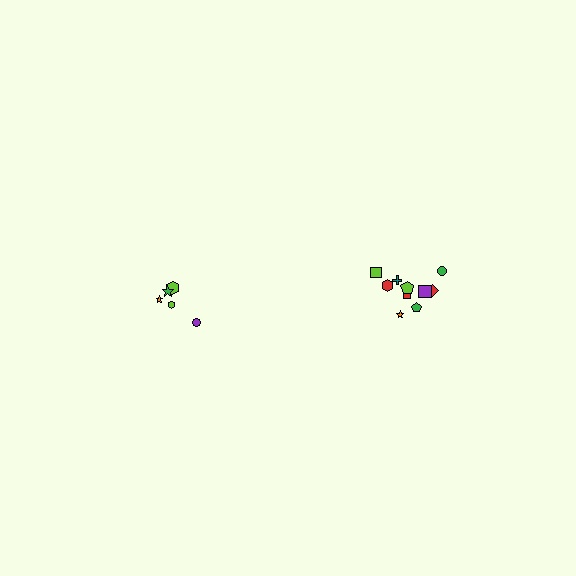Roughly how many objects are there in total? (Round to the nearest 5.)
Roughly 15 objects in total.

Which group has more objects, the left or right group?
The right group.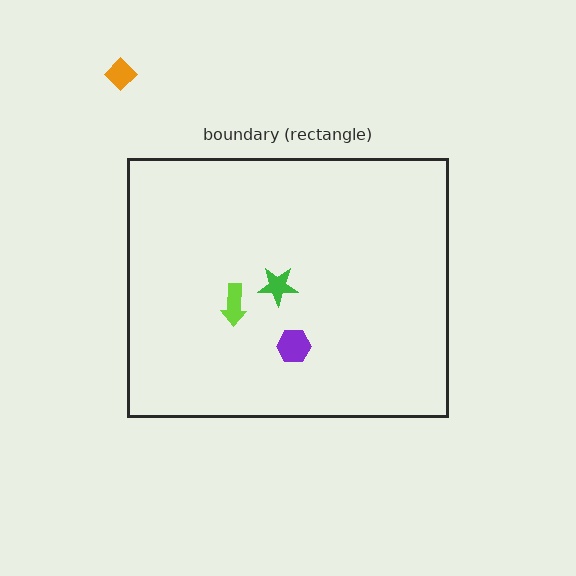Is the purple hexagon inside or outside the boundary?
Inside.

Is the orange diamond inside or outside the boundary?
Outside.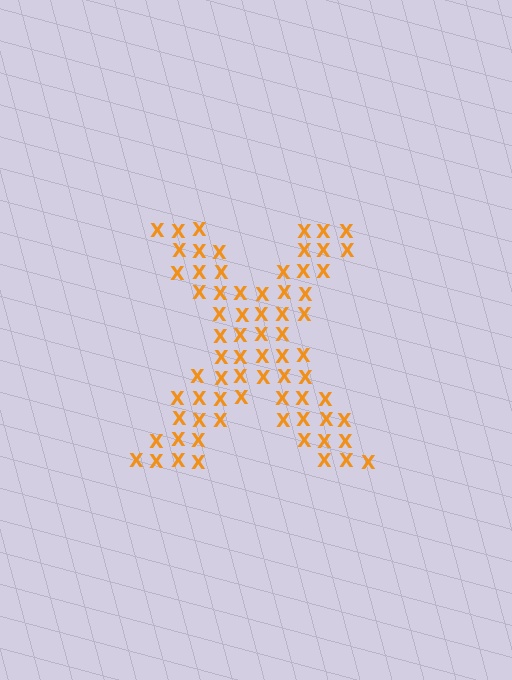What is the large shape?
The large shape is the letter X.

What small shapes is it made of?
It is made of small letter X's.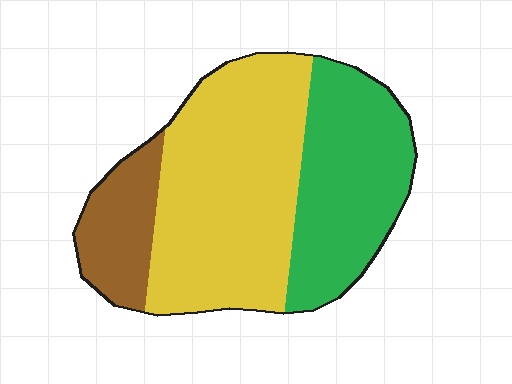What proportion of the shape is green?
Green takes up about one third (1/3) of the shape.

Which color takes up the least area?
Brown, at roughly 15%.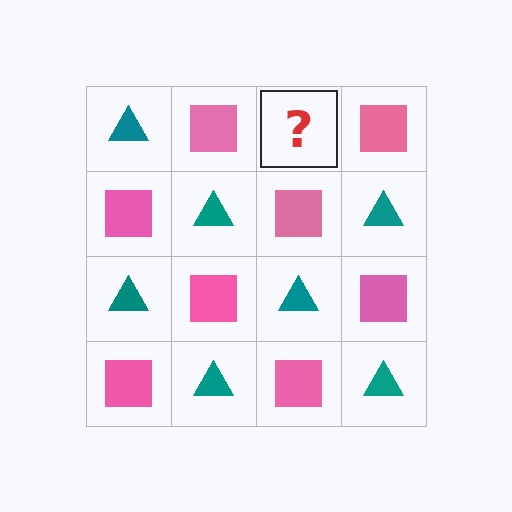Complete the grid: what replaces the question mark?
The question mark should be replaced with a teal triangle.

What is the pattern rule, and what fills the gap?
The rule is that it alternates teal triangle and pink square in a checkerboard pattern. The gap should be filled with a teal triangle.